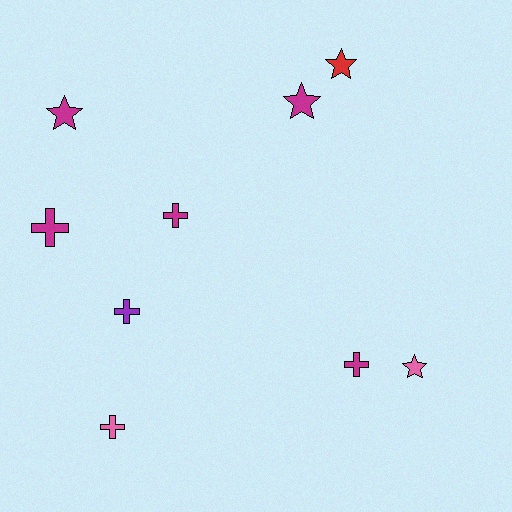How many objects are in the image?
There are 9 objects.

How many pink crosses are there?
There is 1 pink cross.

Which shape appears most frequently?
Cross, with 5 objects.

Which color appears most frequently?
Magenta, with 5 objects.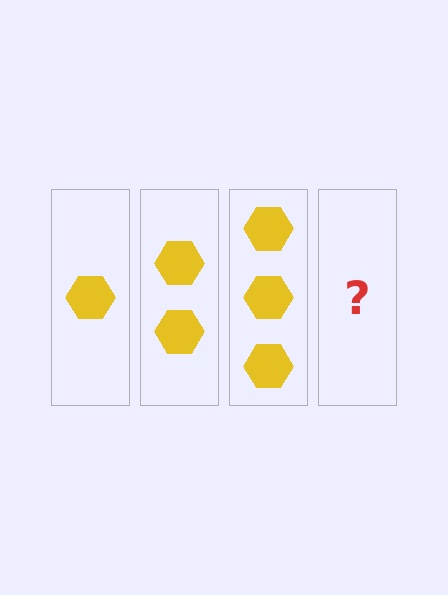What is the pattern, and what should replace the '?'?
The pattern is that each step adds one more hexagon. The '?' should be 4 hexagons.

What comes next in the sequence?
The next element should be 4 hexagons.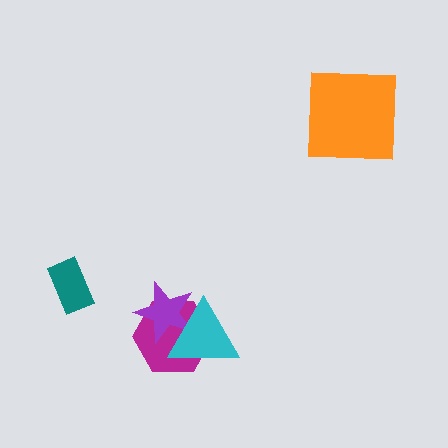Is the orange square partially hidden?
No, no other shape covers it.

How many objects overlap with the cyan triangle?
2 objects overlap with the cyan triangle.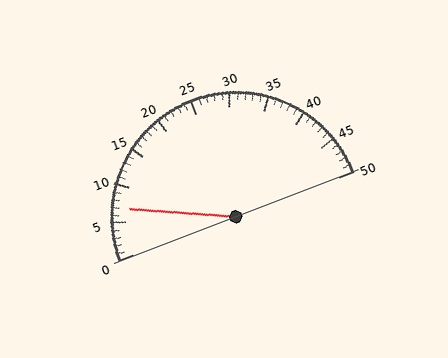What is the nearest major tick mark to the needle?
The nearest major tick mark is 5.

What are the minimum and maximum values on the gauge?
The gauge ranges from 0 to 50.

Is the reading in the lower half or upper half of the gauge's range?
The reading is in the lower half of the range (0 to 50).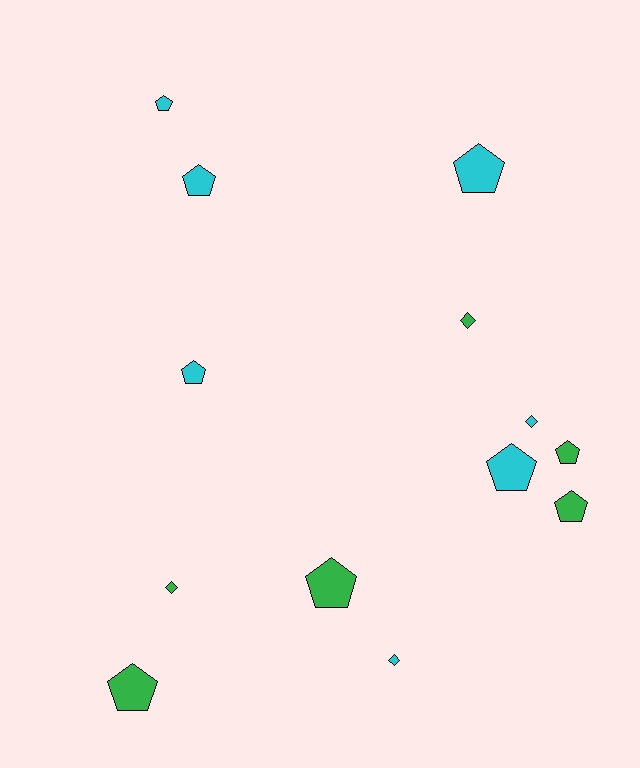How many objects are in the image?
There are 13 objects.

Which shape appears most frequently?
Pentagon, with 9 objects.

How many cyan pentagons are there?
There are 5 cyan pentagons.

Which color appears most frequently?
Cyan, with 7 objects.